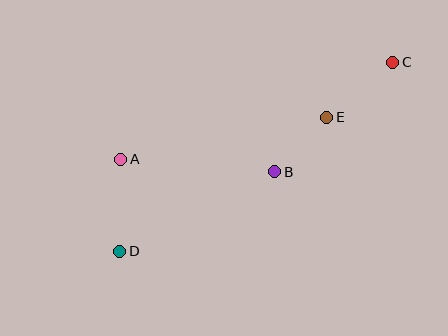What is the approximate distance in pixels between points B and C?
The distance between B and C is approximately 161 pixels.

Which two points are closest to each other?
Points B and E are closest to each other.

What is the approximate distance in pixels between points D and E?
The distance between D and E is approximately 247 pixels.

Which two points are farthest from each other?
Points C and D are farthest from each other.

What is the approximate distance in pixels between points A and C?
The distance between A and C is approximately 289 pixels.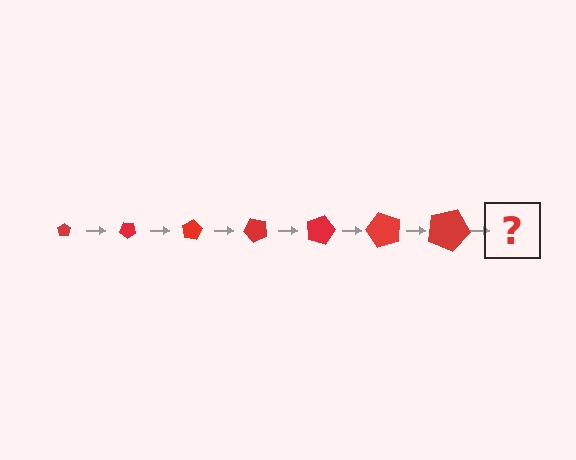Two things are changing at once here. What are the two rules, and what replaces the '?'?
The two rules are that the pentagon grows larger each step and it rotates 40 degrees each step. The '?' should be a pentagon, larger than the previous one and rotated 280 degrees from the start.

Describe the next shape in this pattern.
It should be a pentagon, larger than the previous one and rotated 280 degrees from the start.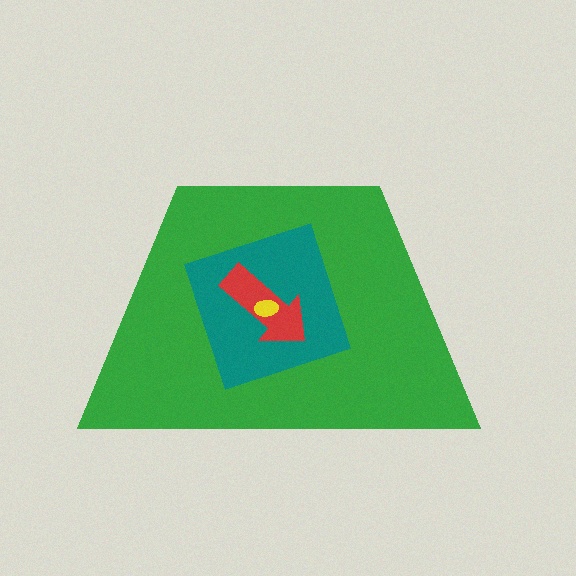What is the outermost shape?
The green trapezoid.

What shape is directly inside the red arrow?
The yellow ellipse.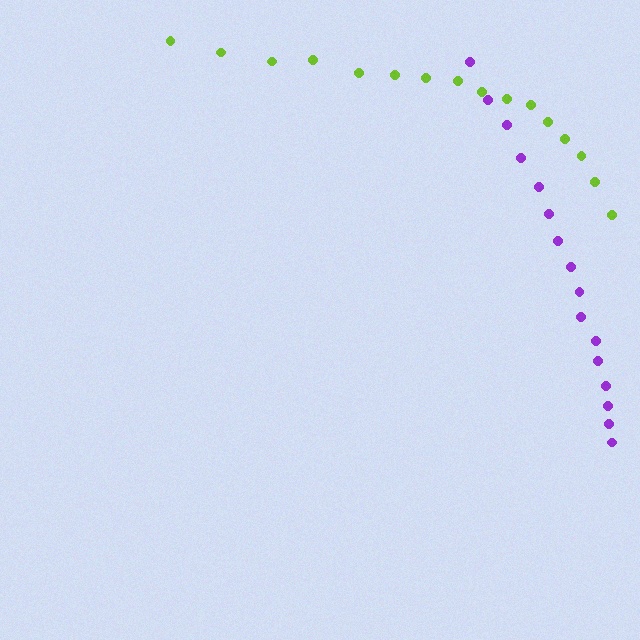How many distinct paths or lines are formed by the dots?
There are 2 distinct paths.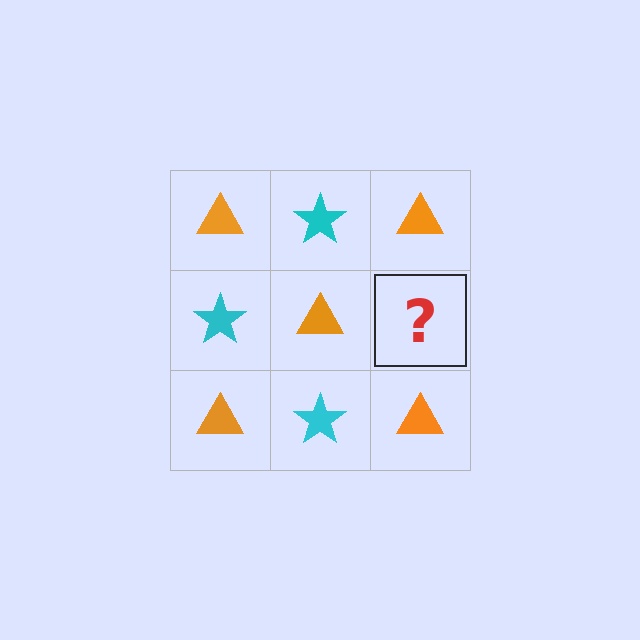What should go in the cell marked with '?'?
The missing cell should contain a cyan star.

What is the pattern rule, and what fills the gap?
The rule is that it alternates orange triangle and cyan star in a checkerboard pattern. The gap should be filled with a cyan star.